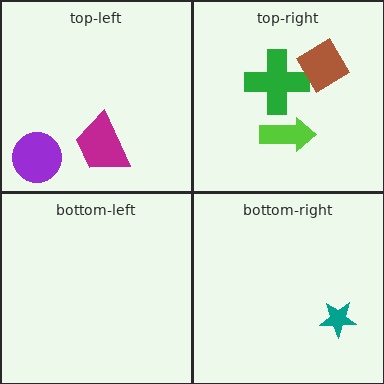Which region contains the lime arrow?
The top-right region.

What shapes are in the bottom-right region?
The teal star.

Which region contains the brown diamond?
The top-right region.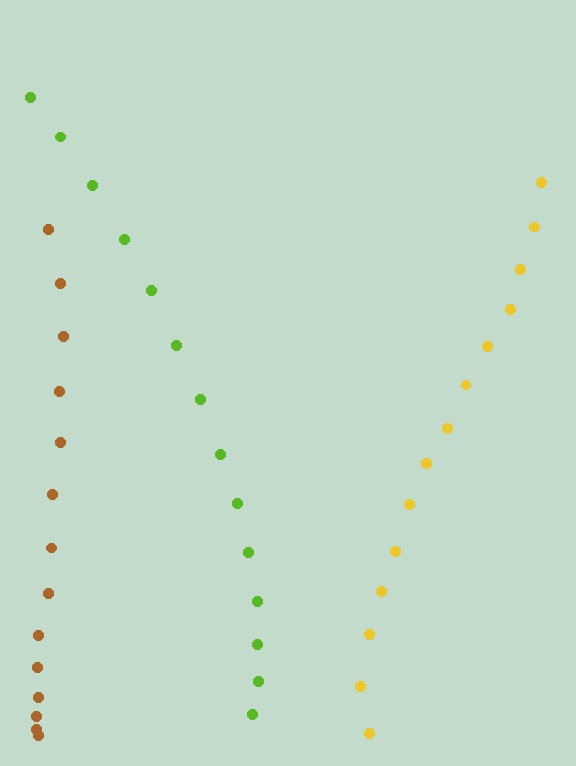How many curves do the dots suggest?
There are 3 distinct paths.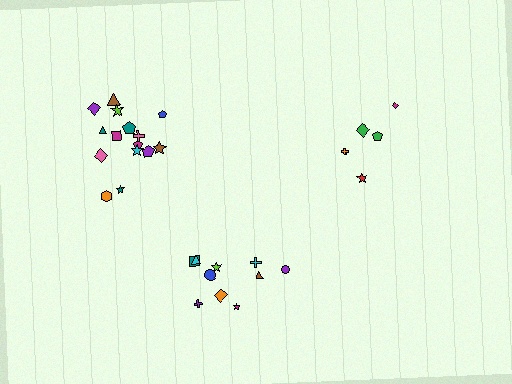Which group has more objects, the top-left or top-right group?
The top-left group.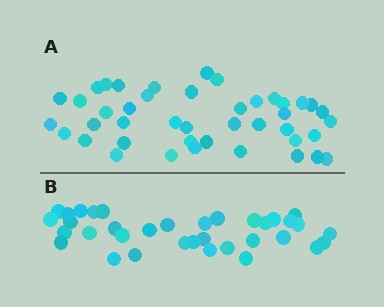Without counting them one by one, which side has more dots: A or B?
Region A (the top region) has more dots.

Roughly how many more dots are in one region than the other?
Region A has roughly 8 or so more dots than region B.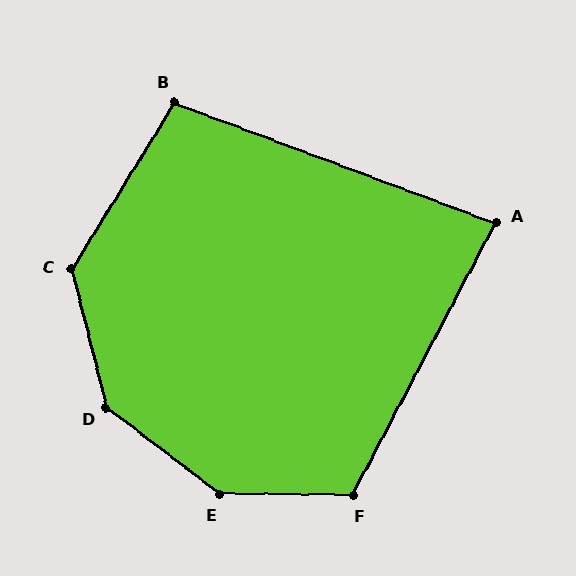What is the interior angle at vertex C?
Approximately 134 degrees (obtuse).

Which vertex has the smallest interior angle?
A, at approximately 83 degrees.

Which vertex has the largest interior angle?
E, at approximately 143 degrees.